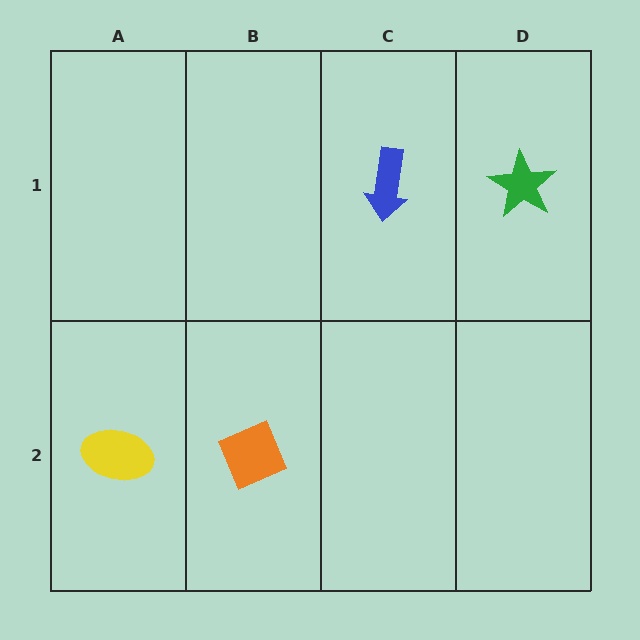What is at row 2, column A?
A yellow ellipse.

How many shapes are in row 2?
2 shapes.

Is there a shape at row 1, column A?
No, that cell is empty.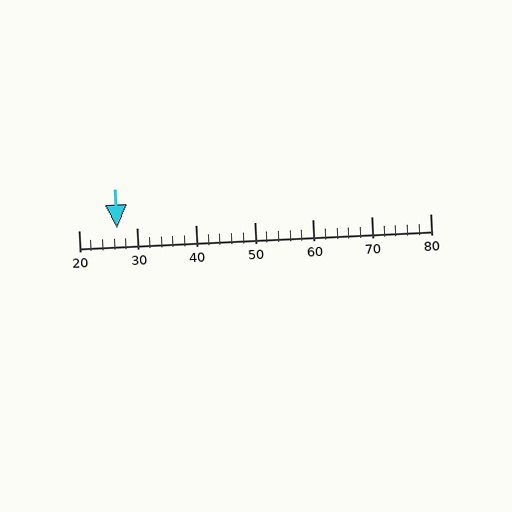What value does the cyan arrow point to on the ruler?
The cyan arrow points to approximately 27.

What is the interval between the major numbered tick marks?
The major tick marks are spaced 10 units apart.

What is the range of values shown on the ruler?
The ruler shows values from 20 to 80.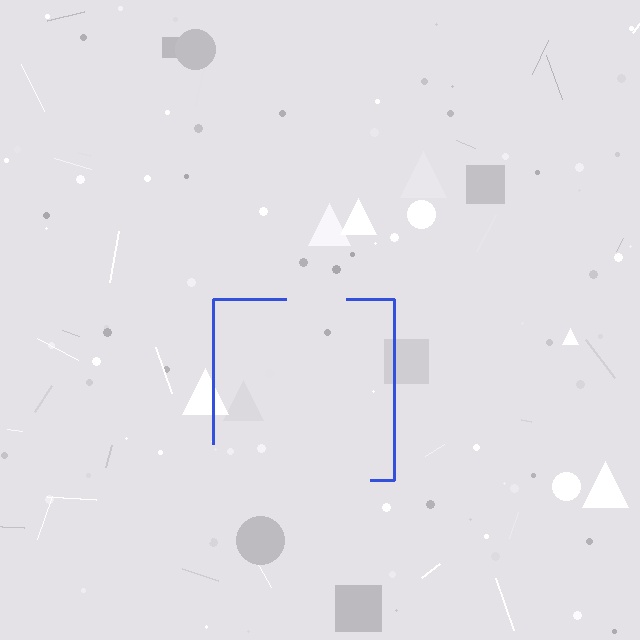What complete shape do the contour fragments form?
The contour fragments form a square.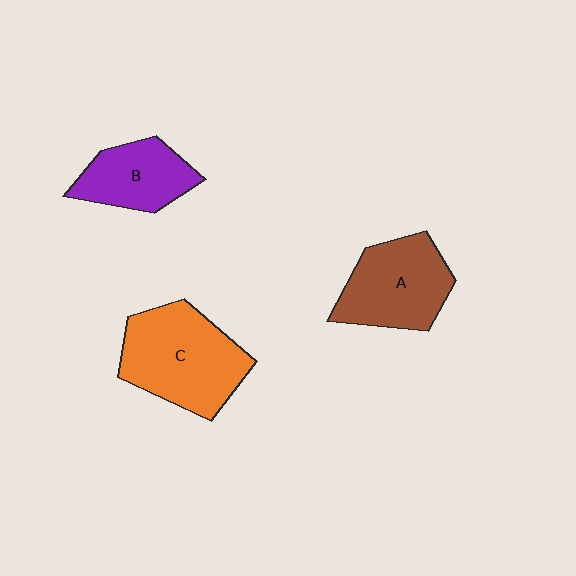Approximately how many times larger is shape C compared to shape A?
Approximately 1.2 times.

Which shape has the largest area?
Shape C (orange).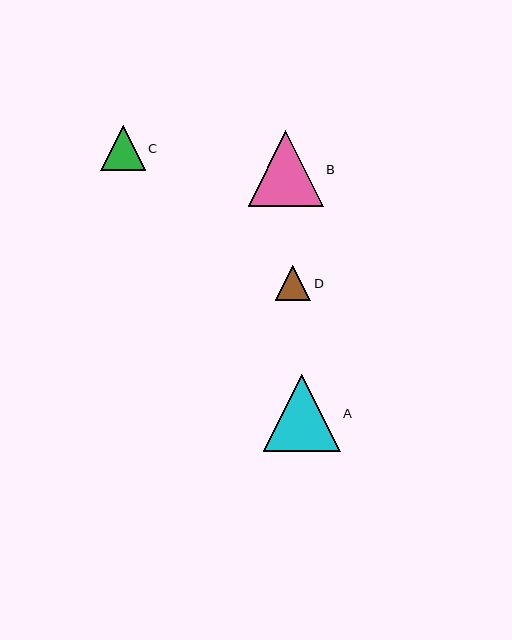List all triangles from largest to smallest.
From largest to smallest: A, B, C, D.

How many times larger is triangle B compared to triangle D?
Triangle B is approximately 2.1 times the size of triangle D.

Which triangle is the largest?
Triangle A is the largest with a size of approximately 77 pixels.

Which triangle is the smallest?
Triangle D is the smallest with a size of approximately 35 pixels.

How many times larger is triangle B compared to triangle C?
Triangle B is approximately 1.7 times the size of triangle C.